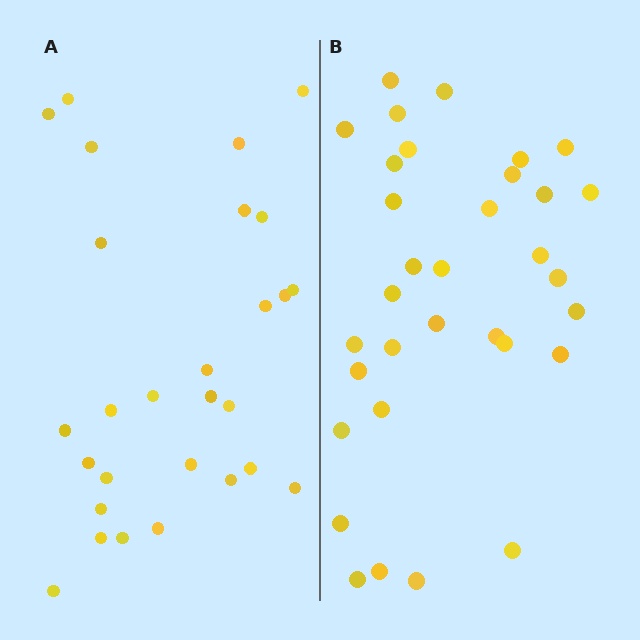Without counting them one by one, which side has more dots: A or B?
Region B (the right region) has more dots.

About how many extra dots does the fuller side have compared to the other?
Region B has about 5 more dots than region A.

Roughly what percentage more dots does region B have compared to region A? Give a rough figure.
About 20% more.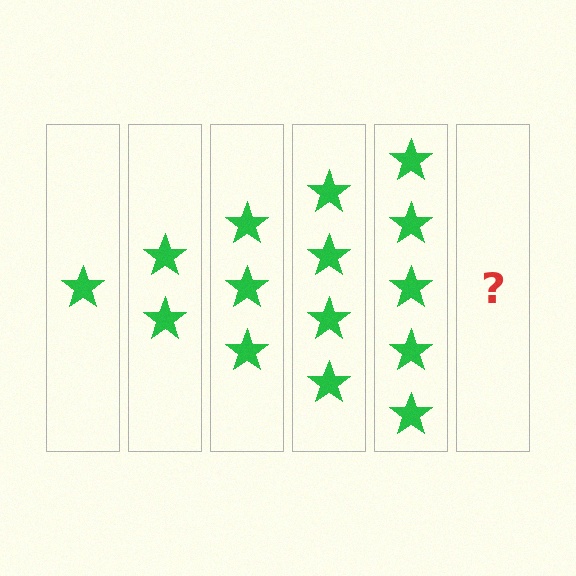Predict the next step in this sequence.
The next step is 6 stars.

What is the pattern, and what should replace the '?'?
The pattern is that each step adds one more star. The '?' should be 6 stars.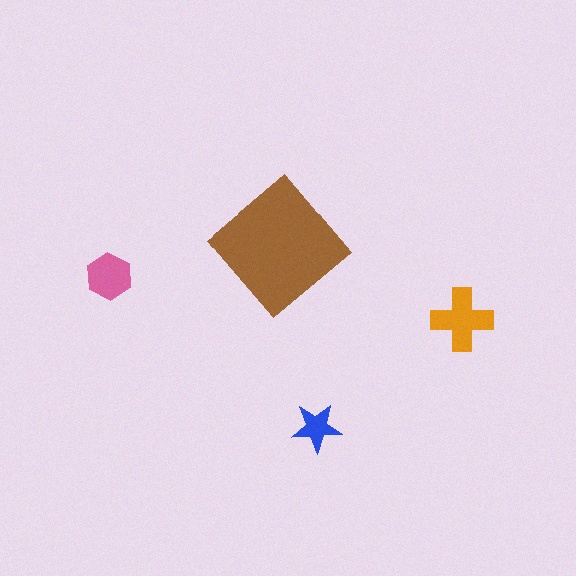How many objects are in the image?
There are 4 objects in the image.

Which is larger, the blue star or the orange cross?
The orange cross.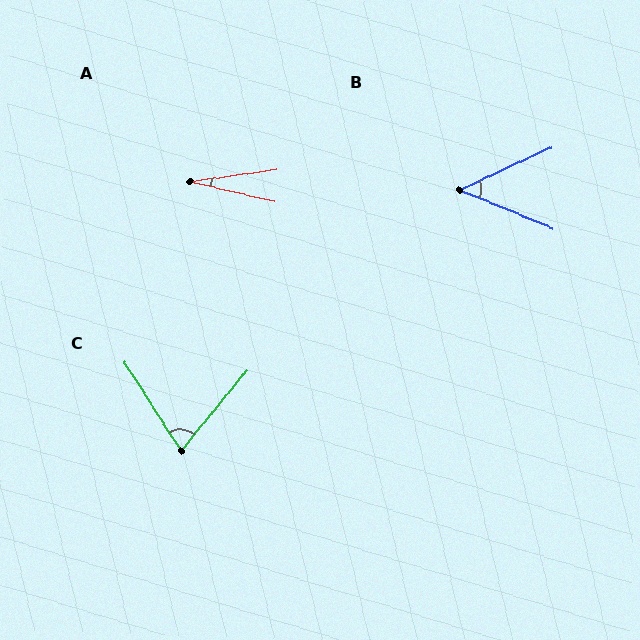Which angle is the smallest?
A, at approximately 22 degrees.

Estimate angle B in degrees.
Approximately 47 degrees.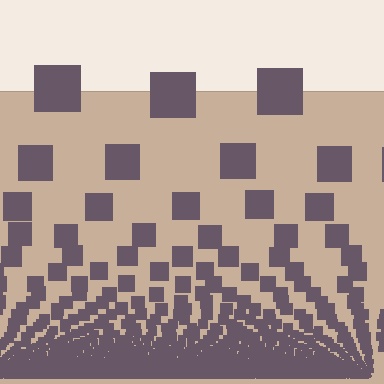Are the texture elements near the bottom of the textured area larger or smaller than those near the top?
Smaller. The gradient is inverted — elements near the bottom are smaller and denser.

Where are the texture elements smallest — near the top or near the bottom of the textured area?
Near the bottom.